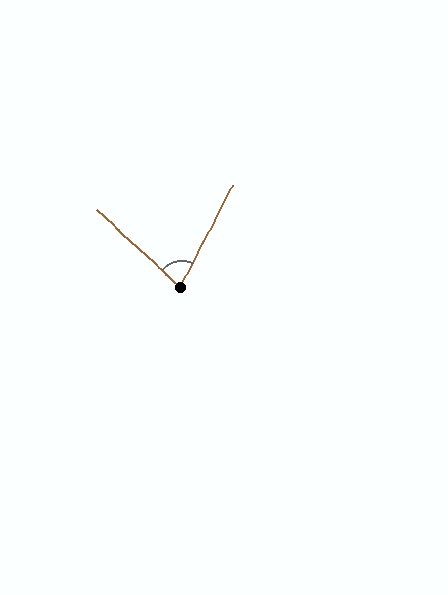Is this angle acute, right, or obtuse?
It is acute.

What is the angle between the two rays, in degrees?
Approximately 75 degrees.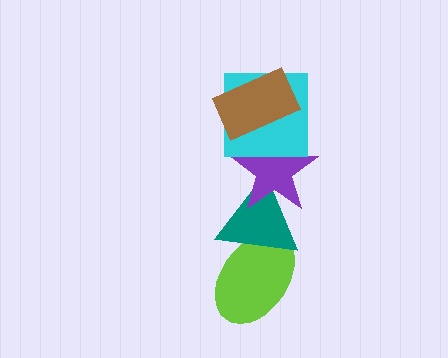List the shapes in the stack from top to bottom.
From top to bottom: the brown rectangle, the cyan square, the purple star, the teal triangle, the lime ellipse.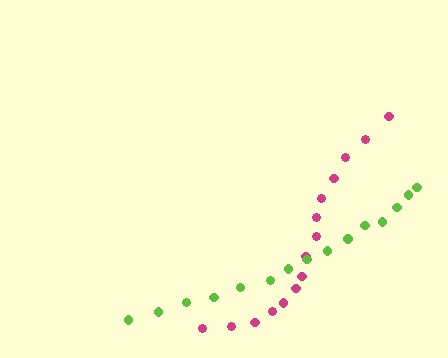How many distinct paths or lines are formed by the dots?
There are 2 distinct paths.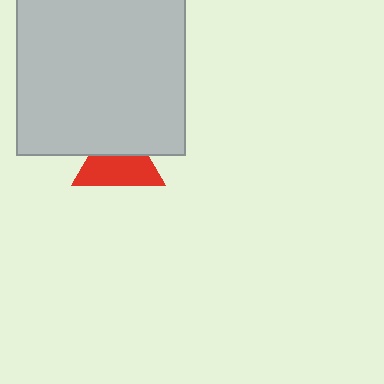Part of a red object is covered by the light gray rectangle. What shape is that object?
It is a triangle.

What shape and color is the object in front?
The object in front is a light gray rectangle.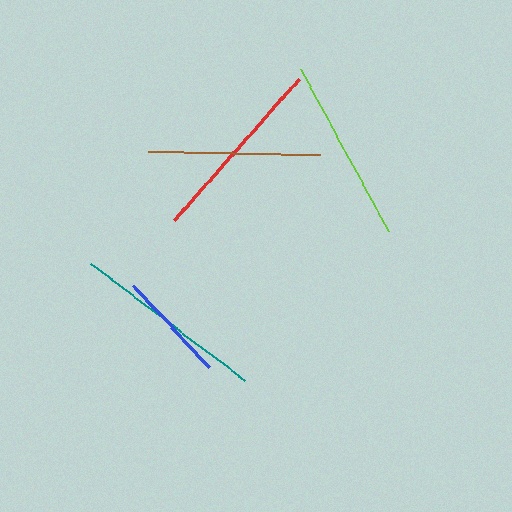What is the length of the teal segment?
The teal segment is approximately 195 pixels long.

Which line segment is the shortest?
The blue line is the shortest at approximately 110 pixels.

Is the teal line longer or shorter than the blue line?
The teal line is longer than the blue line.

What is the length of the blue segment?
The blue segment is approximately 110 pixels long.